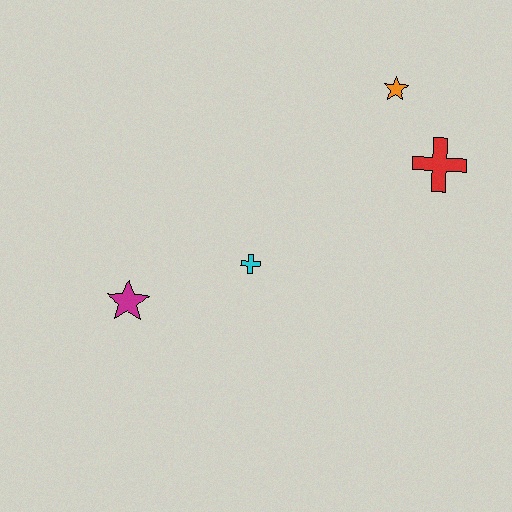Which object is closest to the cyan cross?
The magenta star is closest to the cyan cross.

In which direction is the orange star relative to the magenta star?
The orange star is to the right of the magenta star.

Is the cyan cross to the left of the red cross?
Yes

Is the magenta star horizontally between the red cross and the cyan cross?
No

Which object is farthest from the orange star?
The magenta star is farthest from the orange star.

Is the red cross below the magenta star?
No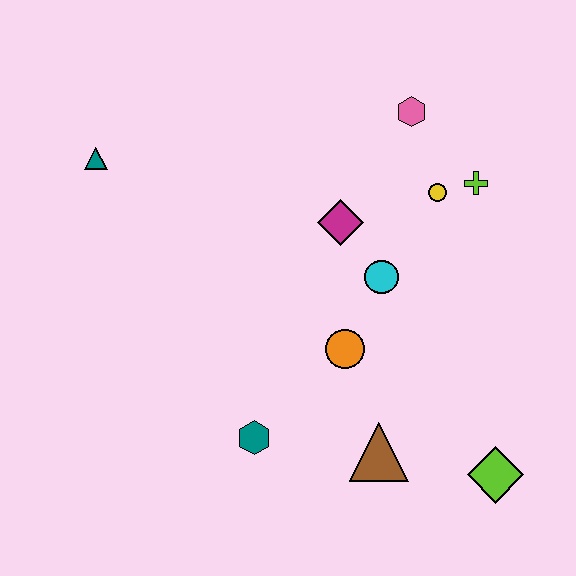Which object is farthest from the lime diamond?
The teal triangle is farthest from the lime diamond.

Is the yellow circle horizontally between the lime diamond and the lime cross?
No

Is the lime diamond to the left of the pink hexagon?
No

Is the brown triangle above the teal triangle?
No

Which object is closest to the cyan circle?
The magenta diamond is closest to the cyan circle.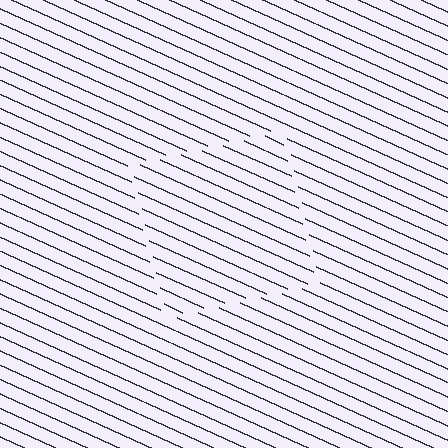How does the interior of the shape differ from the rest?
The interior of the shape contains the same grating, shifted by half a period — the contour is defined by the phase discontinuity where line-ends from the inner and outer gratings abut.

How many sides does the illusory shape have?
4 sides — the line-ends trace a square.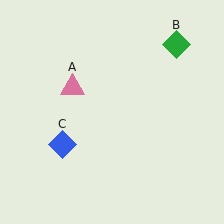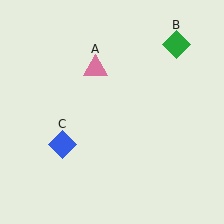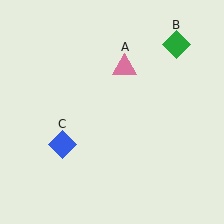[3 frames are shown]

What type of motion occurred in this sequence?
The pink triangle (object A) rotated clockwise around the center of the scene.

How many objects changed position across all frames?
1 object changed position: pink triangle (object A).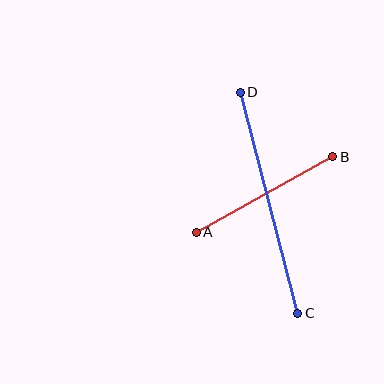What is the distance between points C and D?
The distance is approximately 228 pixels.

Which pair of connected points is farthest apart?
Points C and D are farthest apart.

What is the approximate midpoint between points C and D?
The midpoint is at approximately (269, 203) pixels.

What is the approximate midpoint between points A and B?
The midpoint is at approximately (264, 195) pixels.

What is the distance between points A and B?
The distance is approximately 156 pixels.